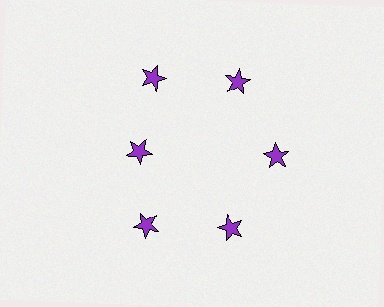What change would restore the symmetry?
The symmetry would be restored by moving it outward, back onto the ring so that all 6 stars sit at equal angles and equal distance from the center.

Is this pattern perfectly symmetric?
No. The 6 purple stars are arranged in a ring, but one element near the 9 o'clock position is pulled inward toward the center, breaking the 6-fold rotational symmetry.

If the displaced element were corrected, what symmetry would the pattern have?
It would have 6-fold rotational symmetry — the pattern would map onto itself every 60 degrees.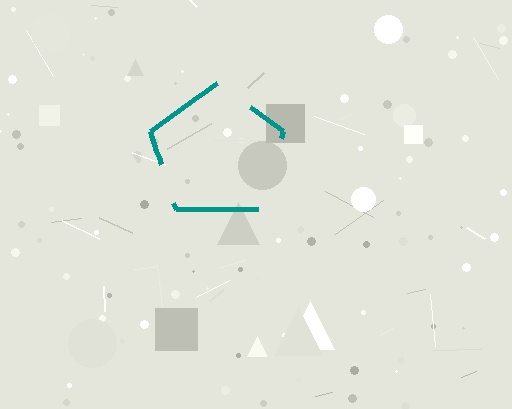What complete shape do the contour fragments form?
The contour fragments form a pentagon.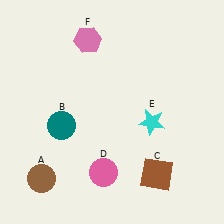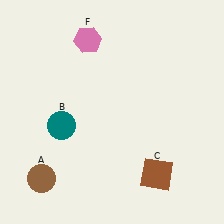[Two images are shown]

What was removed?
The pink circle (D), the cyan star (E) were removed in Image 2.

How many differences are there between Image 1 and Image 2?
There are 2 differences between the two images.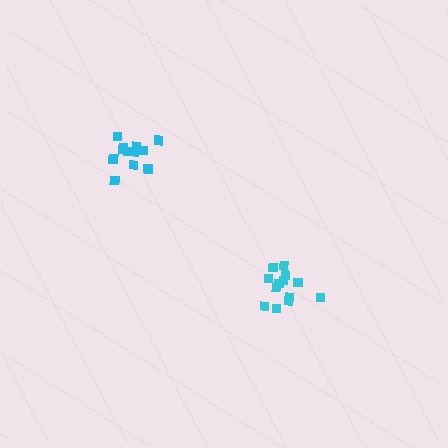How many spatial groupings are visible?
There are 2 spatial groupings.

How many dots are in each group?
Group 1: 13 dots, Group 2: 14 dots (27 total).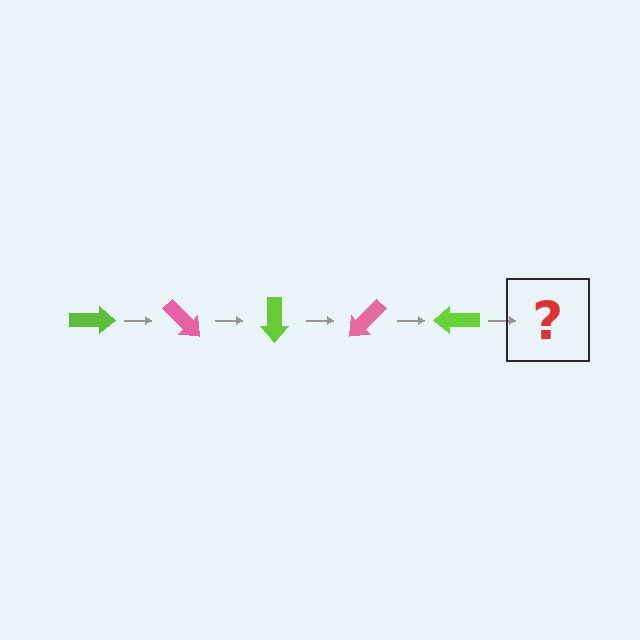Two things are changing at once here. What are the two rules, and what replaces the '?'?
The two rules are that it rotates 45 degrees each step and the color cycles through lime and pink. The '?' should be a pink arrow, rotated 225 degrees from the start.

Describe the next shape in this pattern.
It should be a pink arrow, rotated 225 degrees from the start.